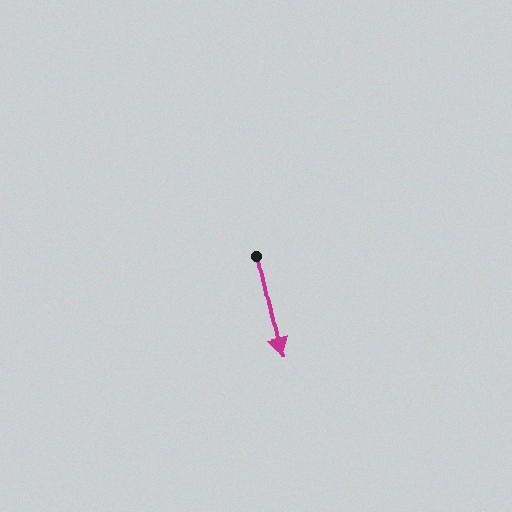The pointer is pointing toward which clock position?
Roughly 6 o'clock.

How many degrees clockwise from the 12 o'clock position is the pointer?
Approximately 167 degrees.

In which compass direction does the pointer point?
South.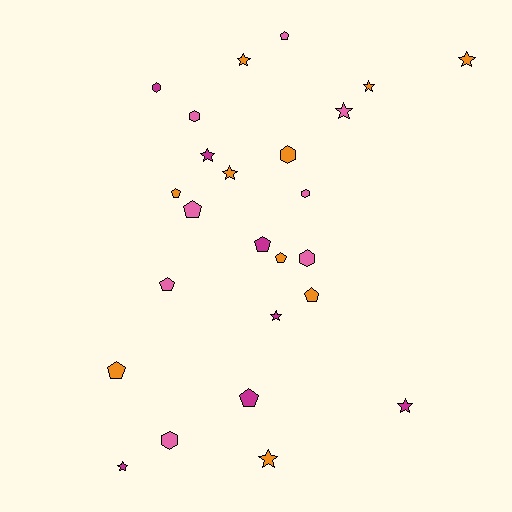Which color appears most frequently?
Orange, with 10 objects.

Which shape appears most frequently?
Star, with 10 objects.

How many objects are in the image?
There are 25 objects.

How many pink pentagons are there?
There are 3 pink pentagons.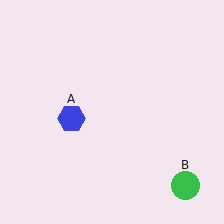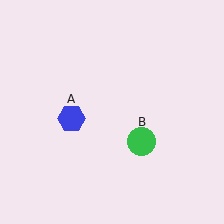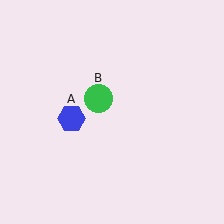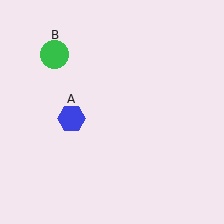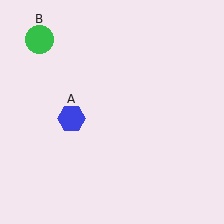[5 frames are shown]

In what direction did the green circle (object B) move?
The green circle (object B) moved up and to the left.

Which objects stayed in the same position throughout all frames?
Blue hexagon (object A) remained stationary.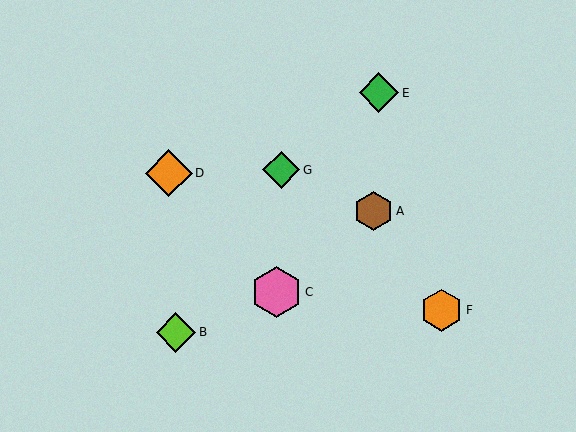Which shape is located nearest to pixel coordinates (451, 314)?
The orange hexagon (labeled F) at (441, 310) is nearest to that location.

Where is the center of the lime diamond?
The center of the lime diamond is at (176, 332).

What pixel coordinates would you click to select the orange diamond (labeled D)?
Click at (169, 173) to select the orange diamond D.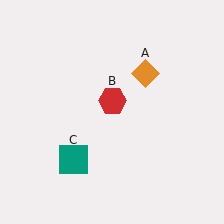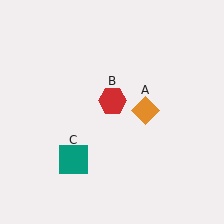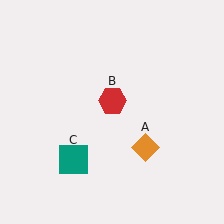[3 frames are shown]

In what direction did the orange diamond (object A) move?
The orange diamond (object A) moved down.